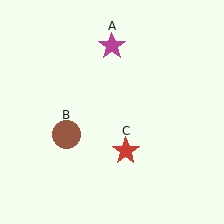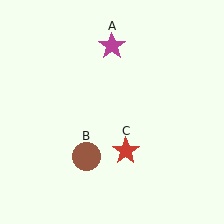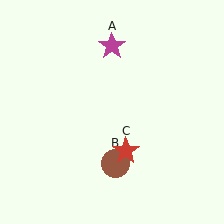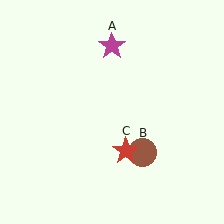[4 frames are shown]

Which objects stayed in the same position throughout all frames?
Magenta star (object A) and red star (object C) remained stationary.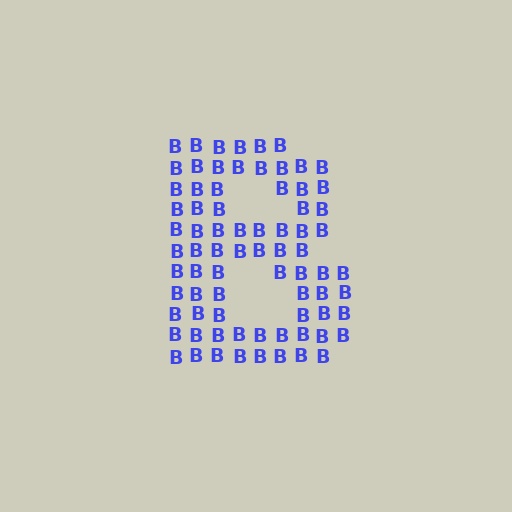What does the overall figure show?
The overall figure shows the letter B.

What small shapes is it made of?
It is made of small letter B's.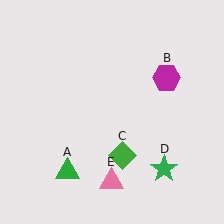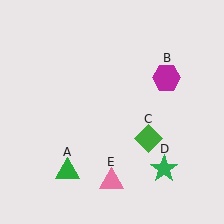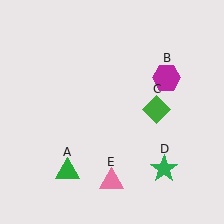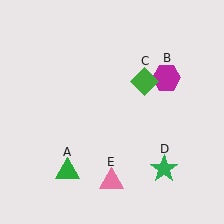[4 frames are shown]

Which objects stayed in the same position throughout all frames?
Green triangle (object A) and magenta hexagon (object B) and green star (object D) and pink triangle (object E) remained stationary.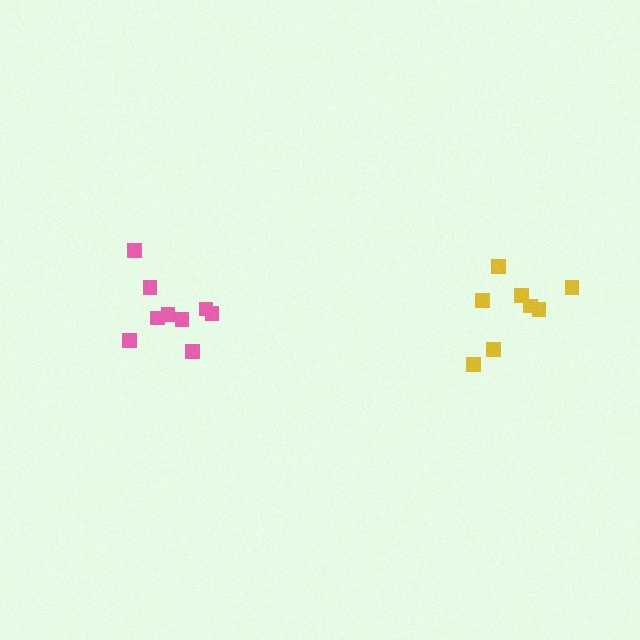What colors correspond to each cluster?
The clusters are colored: yellow, pink.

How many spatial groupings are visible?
There are 2 spatial groupings.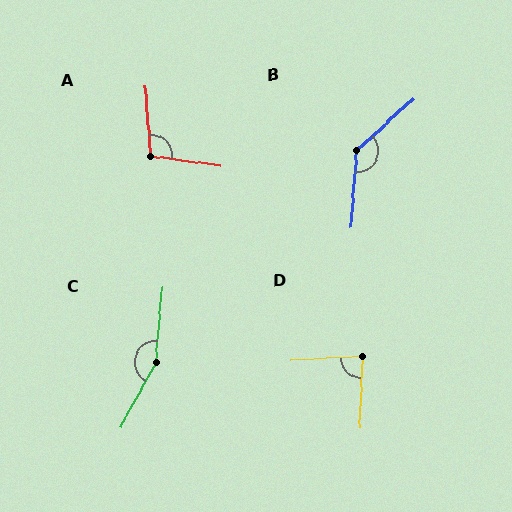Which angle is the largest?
C, at approximately 156 degrees.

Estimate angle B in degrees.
Approximately 136 degrees.